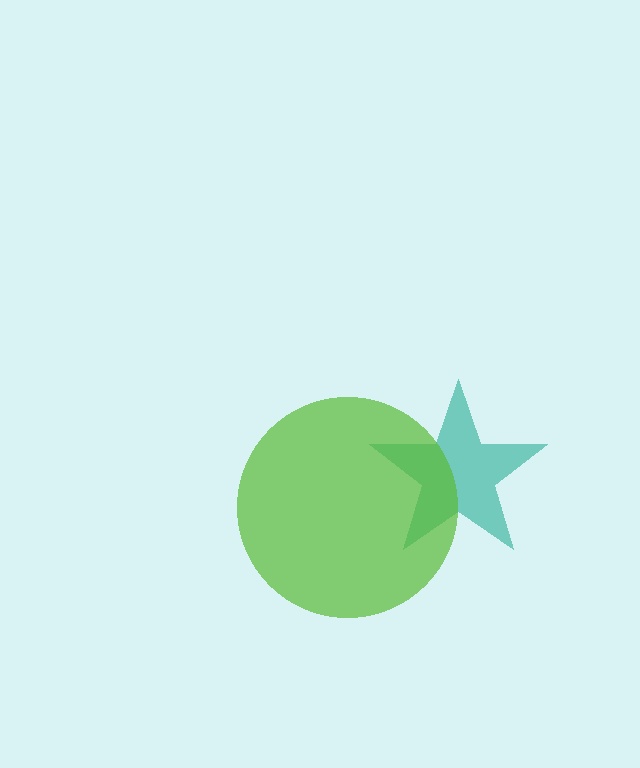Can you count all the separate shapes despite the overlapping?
Yes, there are 2 separate shapes.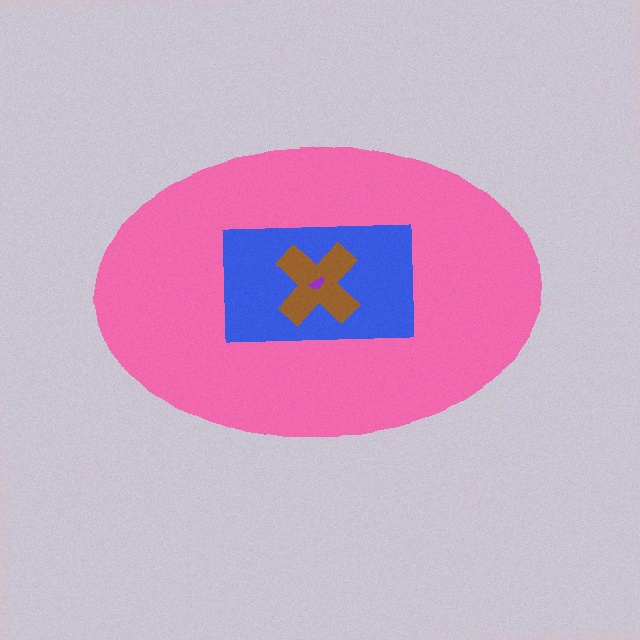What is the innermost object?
The purple semicircle.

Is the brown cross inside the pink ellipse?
Yes.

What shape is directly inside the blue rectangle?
The brown cross.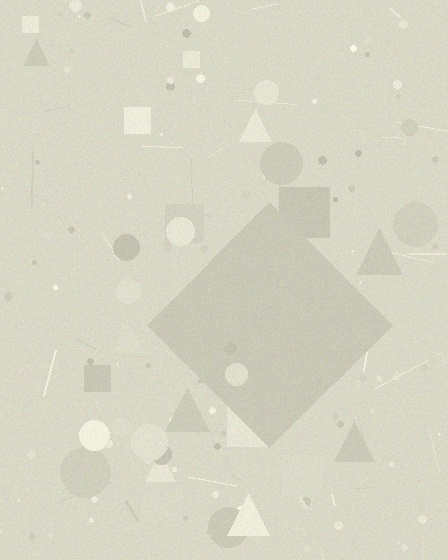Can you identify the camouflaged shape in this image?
The camouflaged shape is a diamond.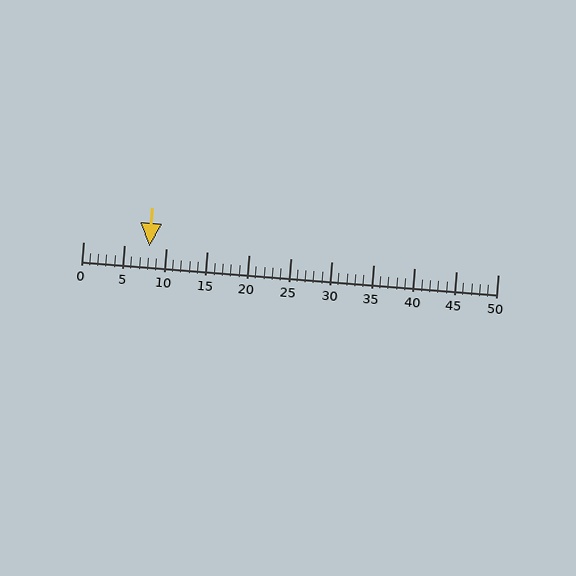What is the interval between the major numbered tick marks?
The major tick marks are spaced 5 units apart.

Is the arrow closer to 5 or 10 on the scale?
The arrow is closer to 10.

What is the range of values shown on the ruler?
The ruler shows values from 0 to 50.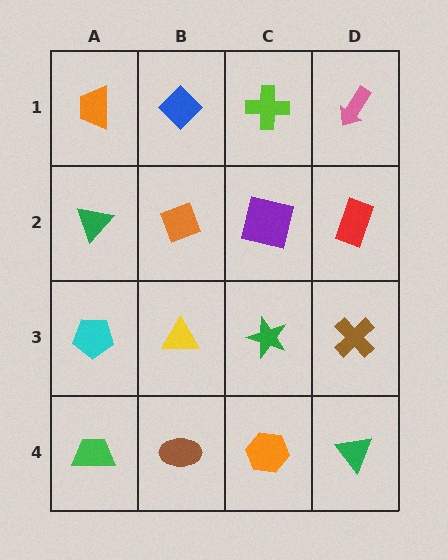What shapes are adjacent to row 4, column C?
A green star (row 3, column C), a brown ellipse (row 4, column B), a green triangle (row 4, column D).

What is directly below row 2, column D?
A brown cross.